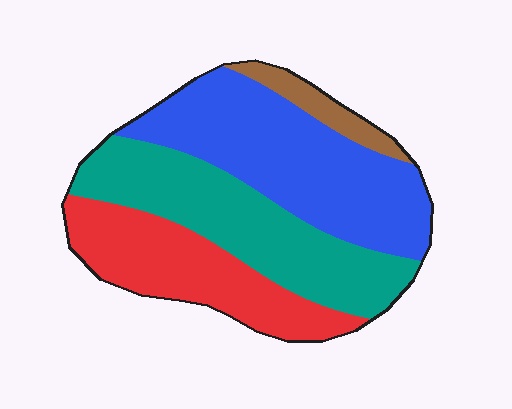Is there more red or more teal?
Teal.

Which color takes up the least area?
Brown, at roughly 5%.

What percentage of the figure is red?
Red covers around 25% of the figure.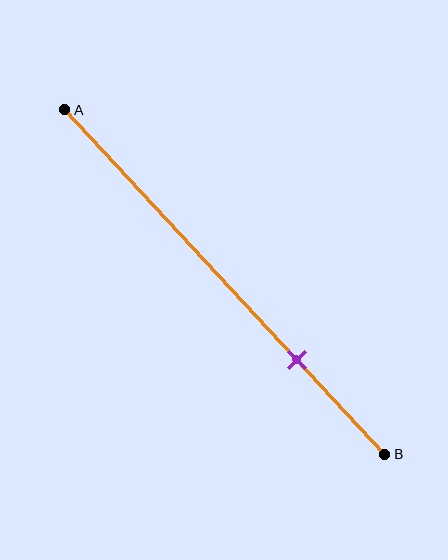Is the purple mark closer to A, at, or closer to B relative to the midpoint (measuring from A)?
The purple mark is closer to point B than the midpoint of segment AB.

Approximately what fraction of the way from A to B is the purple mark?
The purple mark is approximately 75% of the way from A to B.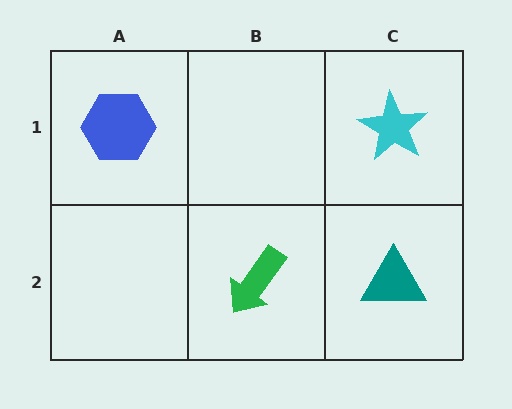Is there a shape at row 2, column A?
No, that cell is empty.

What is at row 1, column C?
A cyan star.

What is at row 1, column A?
A blue hexagon.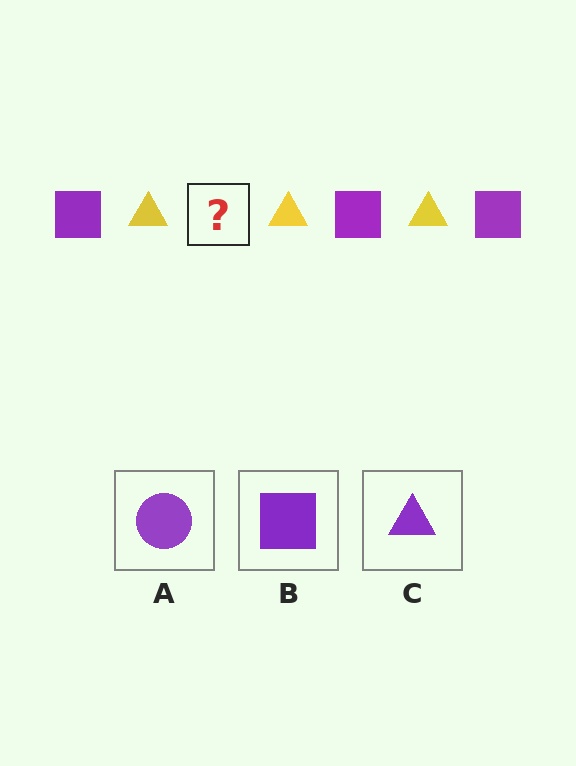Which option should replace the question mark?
Option B.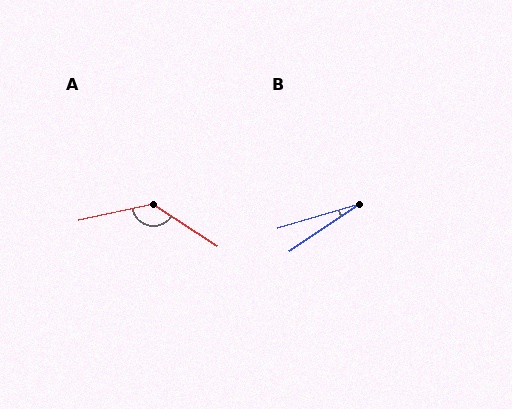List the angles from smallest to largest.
B (17°), A (135°).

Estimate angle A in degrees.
Approximately 135 degrees.